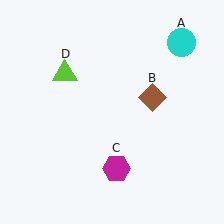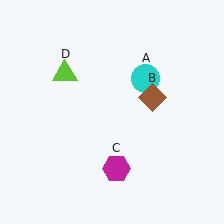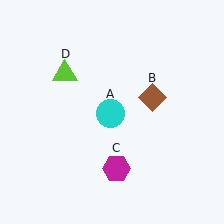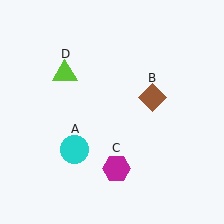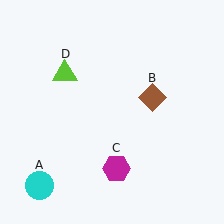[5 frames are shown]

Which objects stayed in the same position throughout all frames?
Brown diamond (object B) and magenta hexagon (object C) and lime triangle (object D) remained stationary.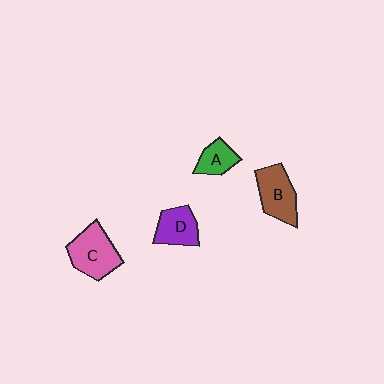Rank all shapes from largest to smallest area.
From largest to smallest: C (pink), B (brown), D (purple), A (green).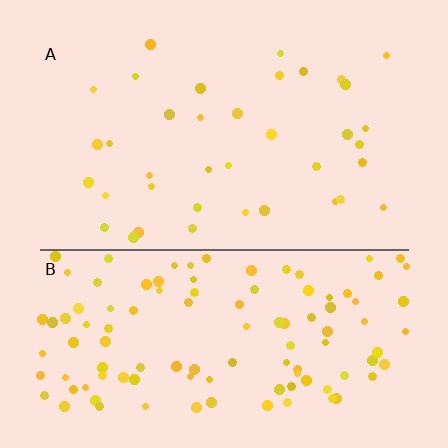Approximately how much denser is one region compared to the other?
Approximately 3.1× — region B over region A.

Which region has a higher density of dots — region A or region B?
B (the bottom).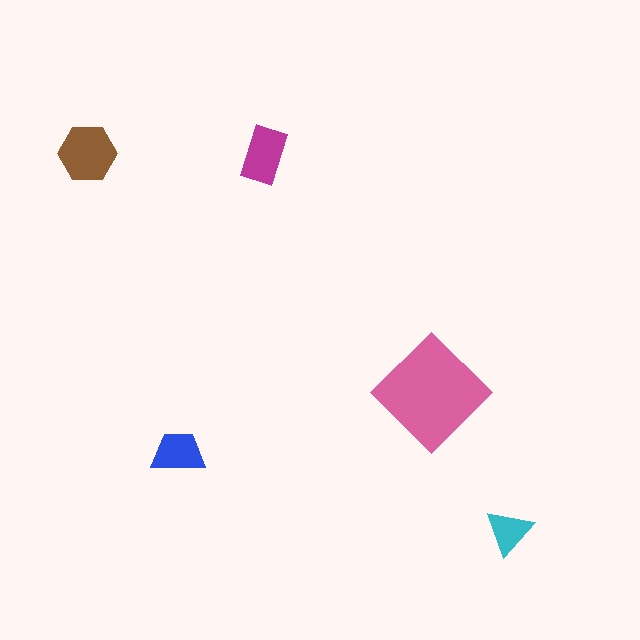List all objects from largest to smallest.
The pink diamond, the brown hexagon, the magenta rectangle, the blue trapezoid, the cyan triangle.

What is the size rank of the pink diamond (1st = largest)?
1st.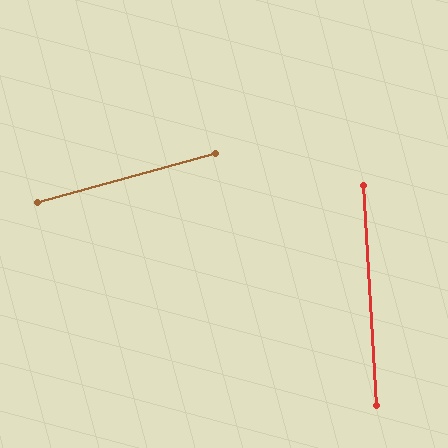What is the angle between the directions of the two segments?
Approximately 78 degrees.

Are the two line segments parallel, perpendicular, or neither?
Neither parallel nor perpendicular — they differ by about 78°.